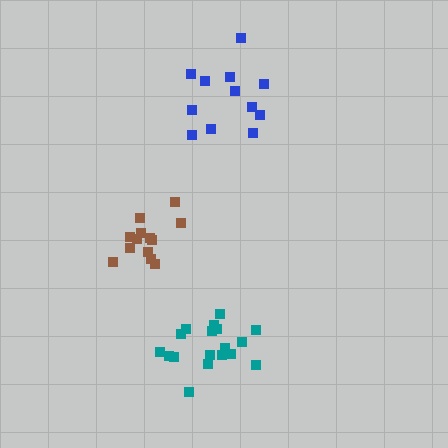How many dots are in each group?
Group 1: 18 dots, Group 2: 12 dots, Group 3: 13 dots (43 total).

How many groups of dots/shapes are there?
There are 3 groups.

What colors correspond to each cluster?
The clusters are colored: teal, blue, brown.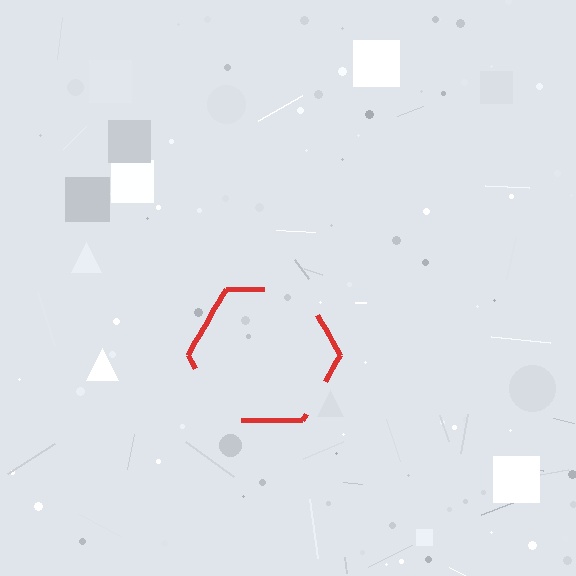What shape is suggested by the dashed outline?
The dashed outline suggests a hexagon.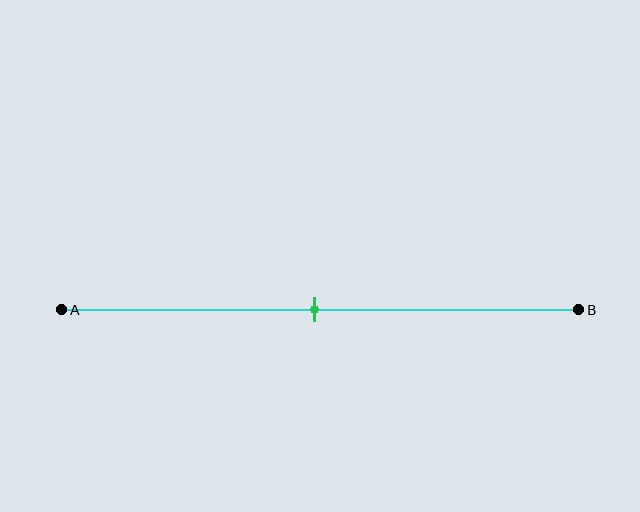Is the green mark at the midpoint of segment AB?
Yes, the mark is approximately at the midpoint.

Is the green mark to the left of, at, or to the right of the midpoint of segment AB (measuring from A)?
The green mark is approximately at the midpoint of segment AB.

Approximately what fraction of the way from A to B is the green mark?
The green mark is approximately 50% of the way from A to B.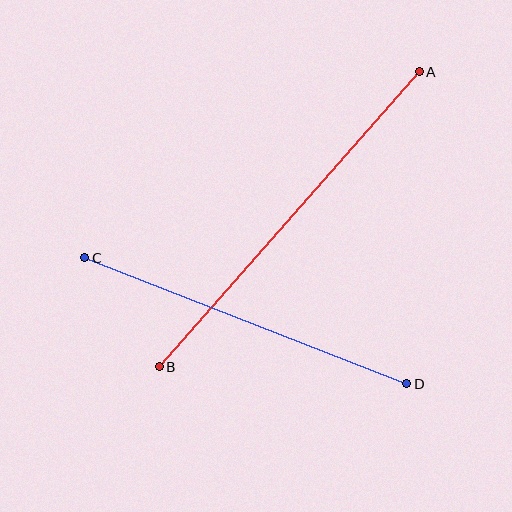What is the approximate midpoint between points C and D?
The midpoint is at approximately (246, 321) pixels.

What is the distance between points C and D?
The distance is approximately 346 pixels.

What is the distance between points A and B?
The distance is approximately 393 pixels.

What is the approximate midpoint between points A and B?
The midpoint is at approximately (289, 219) pixels.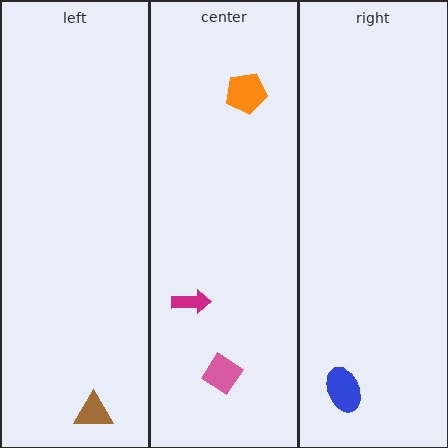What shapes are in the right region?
The blue ellipse.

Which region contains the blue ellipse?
The right region.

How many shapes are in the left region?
1.